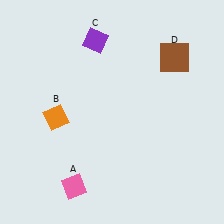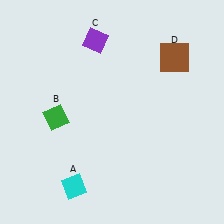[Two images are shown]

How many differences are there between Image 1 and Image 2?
There are 2 differences between the two images.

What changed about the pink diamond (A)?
In Image 1, A is pink. In Image 2, it changed to cyan.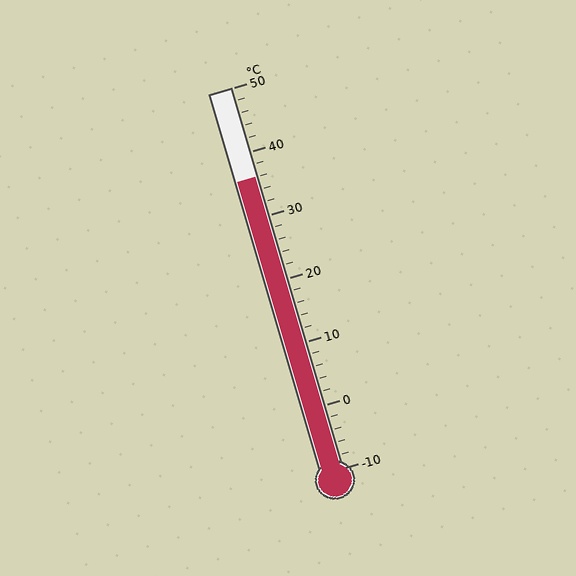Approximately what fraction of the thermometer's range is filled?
The thermometer is filled to approximately 75% of its range.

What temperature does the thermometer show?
The thermometer shows approximately 36°C.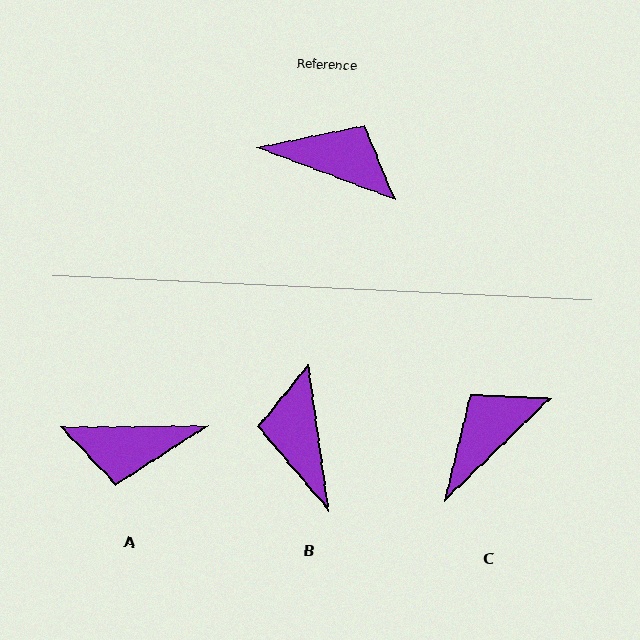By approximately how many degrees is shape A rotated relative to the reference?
Approximately 159 degrees clockwise.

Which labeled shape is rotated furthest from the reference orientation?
A, about 159 degrees away.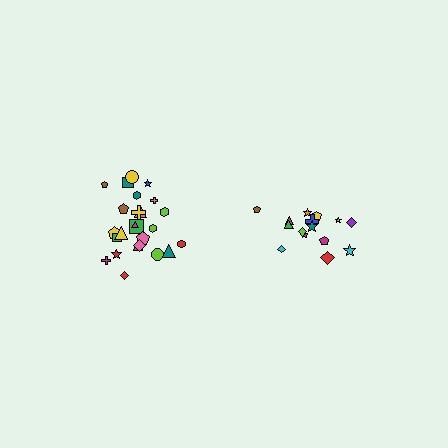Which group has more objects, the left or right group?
The left group.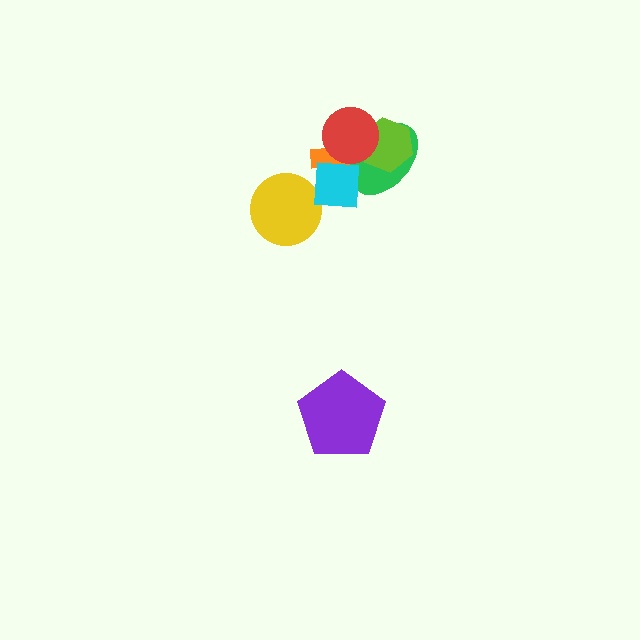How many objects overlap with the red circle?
3 objects overlap with the red circle.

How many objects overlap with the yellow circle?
1 object overlaps with the yellow circle.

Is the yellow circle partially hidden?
Yes, it is partially covered by another shape.